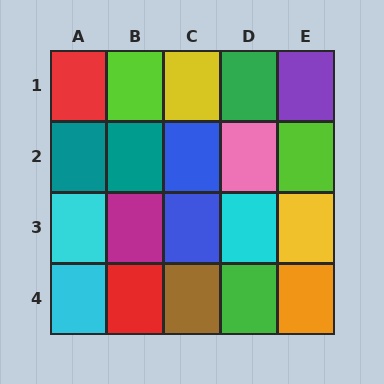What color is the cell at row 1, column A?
Red.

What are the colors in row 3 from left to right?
Cyan, magenta, blue, cyan, yellow.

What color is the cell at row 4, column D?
Green.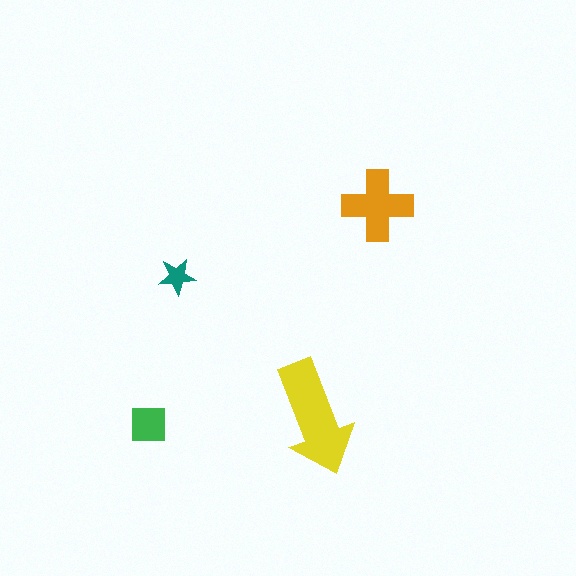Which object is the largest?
The yellow arrow.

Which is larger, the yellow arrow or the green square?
The yellow arrow.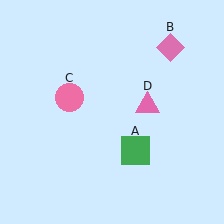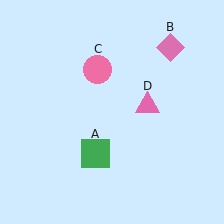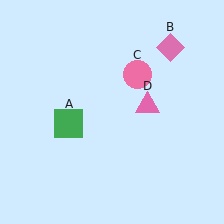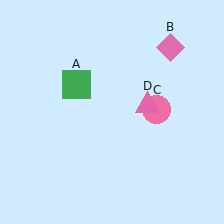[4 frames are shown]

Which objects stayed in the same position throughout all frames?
Pink diamond (object B) and pink triangle (object D) remained stationary.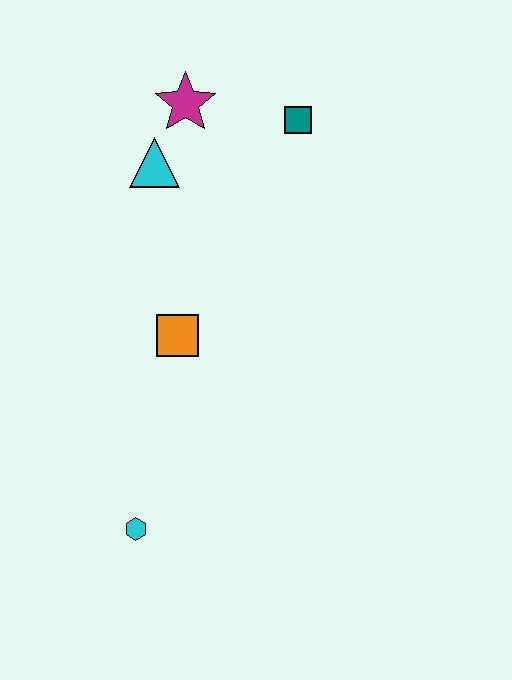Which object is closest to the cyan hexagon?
The orange square is closest to the cyan hexagon.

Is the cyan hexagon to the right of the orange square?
No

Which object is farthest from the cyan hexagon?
The teal square is farthest from the cyan hexagon.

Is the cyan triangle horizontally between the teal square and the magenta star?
No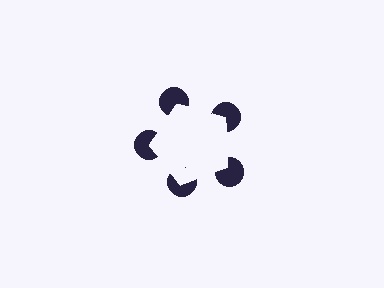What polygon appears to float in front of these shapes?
An illusory pentagon — its edges are inferred from the aligned wedge cuts in the pac-man discs, not physically drawn.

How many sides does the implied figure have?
5 sides.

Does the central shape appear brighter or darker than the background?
It typically appears slightly brighter than the background, even though no actual brightness change is drawn.